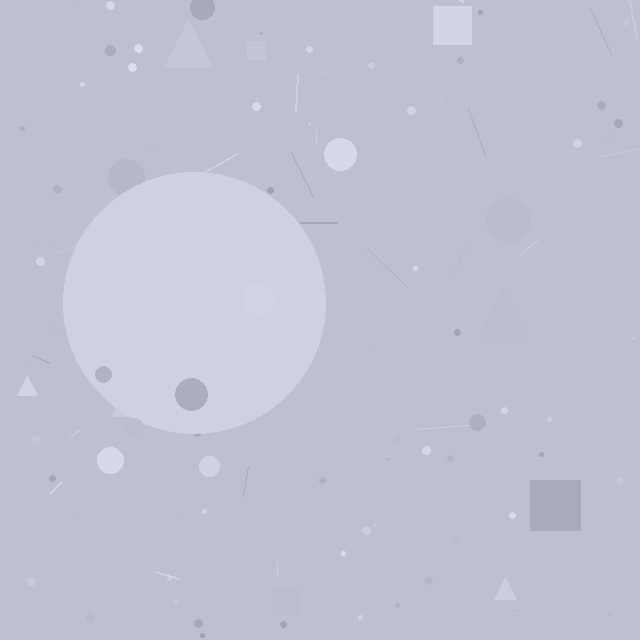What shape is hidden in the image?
A circle is hidden in the image.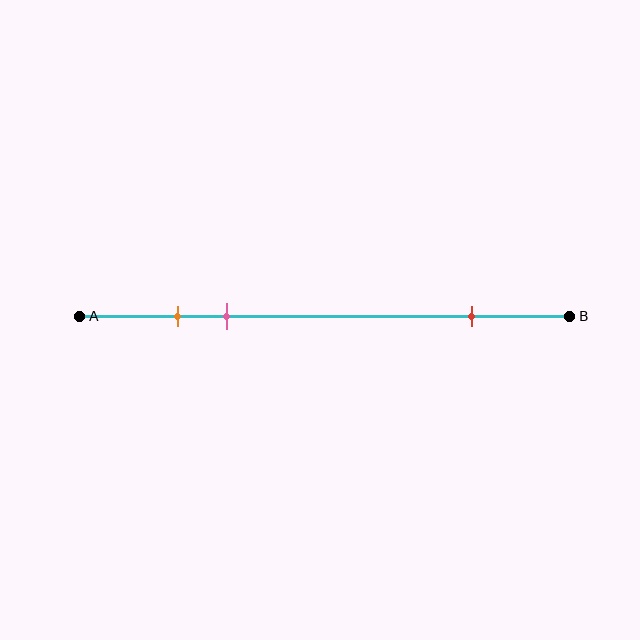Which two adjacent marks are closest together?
The orange and pink marks are the closest adjacent pair.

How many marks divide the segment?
There are 3 marks dividing the segment.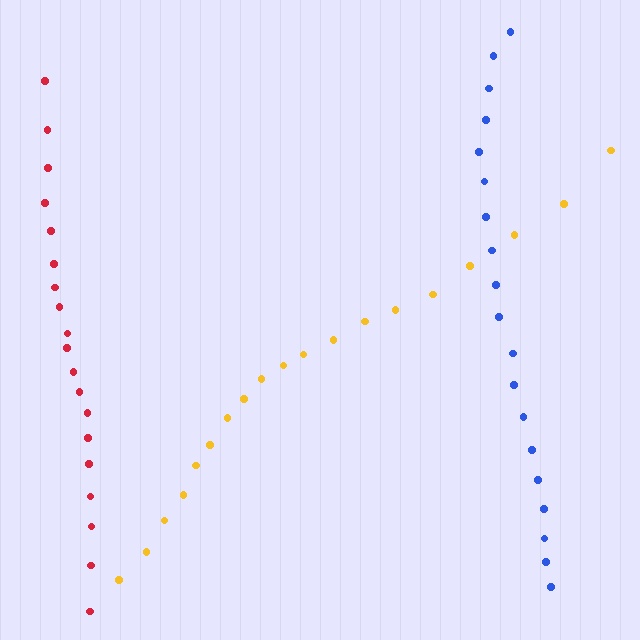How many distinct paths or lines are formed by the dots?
There are 3 distinct paths.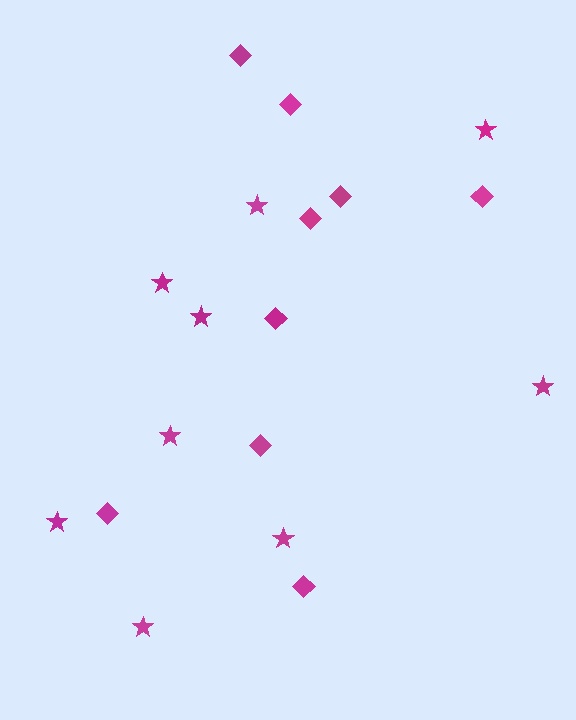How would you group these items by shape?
There are 2 groups: one group of stars (9) and one group of diamonds (9).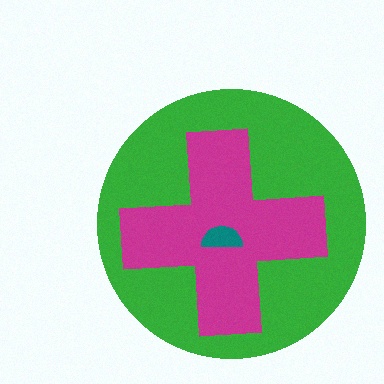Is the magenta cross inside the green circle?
Yes.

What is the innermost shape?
The teal semicircle.